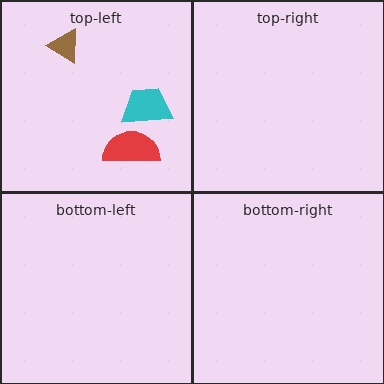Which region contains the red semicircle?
The top-left region.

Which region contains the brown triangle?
The top-left region.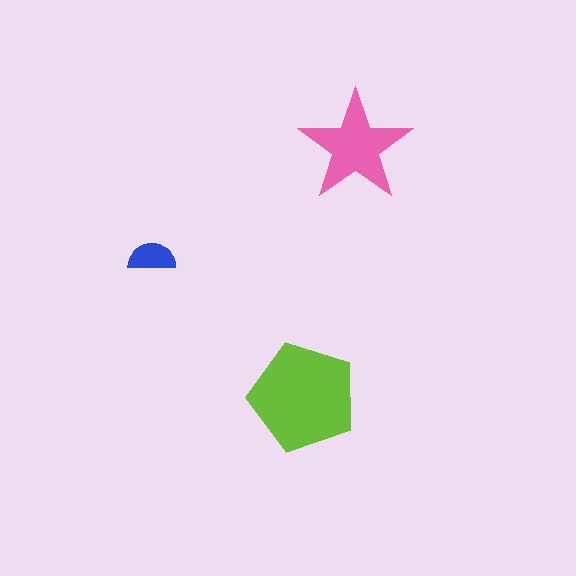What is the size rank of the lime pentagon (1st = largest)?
1st.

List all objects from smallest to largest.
The blue semicircle, the pink star, the lime pentagon.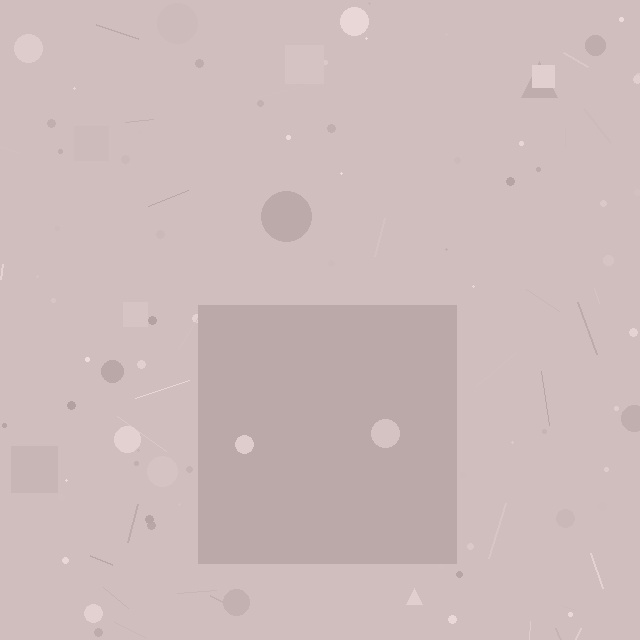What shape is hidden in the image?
A square is hidden in the image.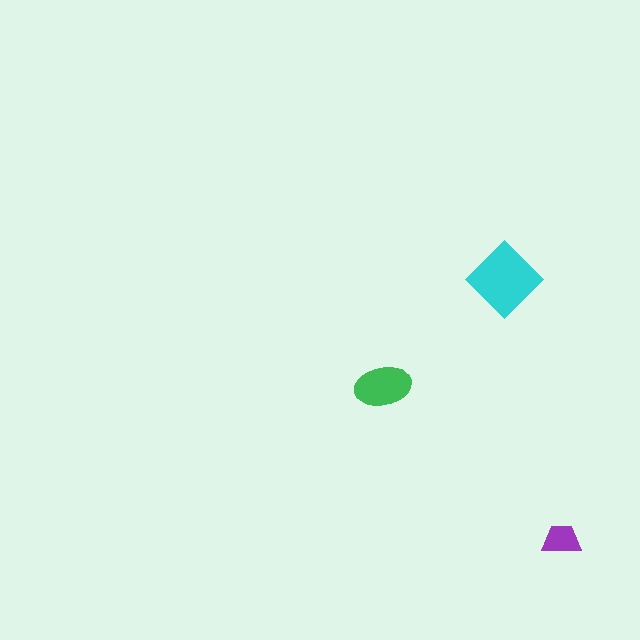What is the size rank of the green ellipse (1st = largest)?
2nd.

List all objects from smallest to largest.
The purple trapezoid, the green ellipse, the cyan diamond.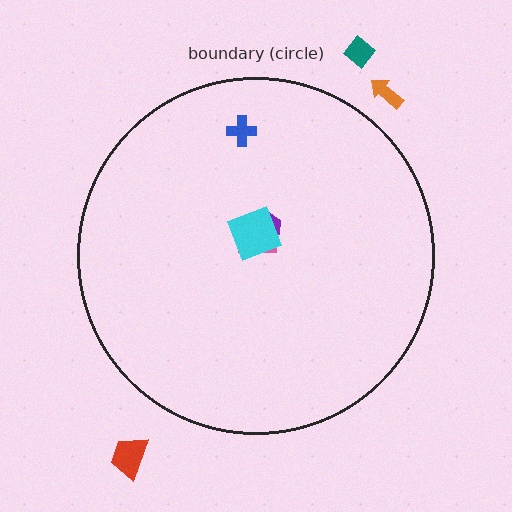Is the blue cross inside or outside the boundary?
Inside.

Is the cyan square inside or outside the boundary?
Inside.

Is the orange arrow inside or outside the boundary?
Outside.